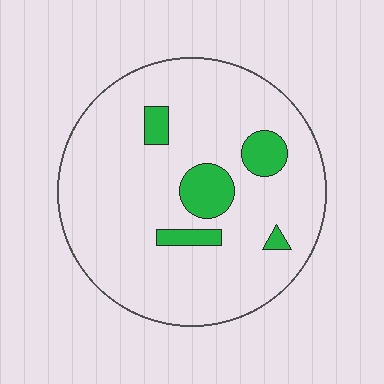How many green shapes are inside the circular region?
5.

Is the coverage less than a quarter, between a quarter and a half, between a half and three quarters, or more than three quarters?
Less than a quarter.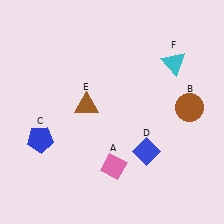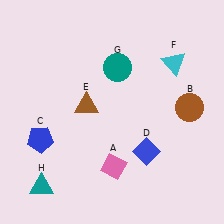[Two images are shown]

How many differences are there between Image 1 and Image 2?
There are 2 differences between the two images.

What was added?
A teal circle (G), a teal triangle (H) were added in Image 2.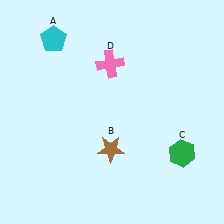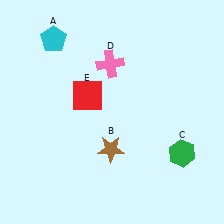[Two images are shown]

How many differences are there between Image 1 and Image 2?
There is 1 difference between the two images.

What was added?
A red square (E) was added in Image 2.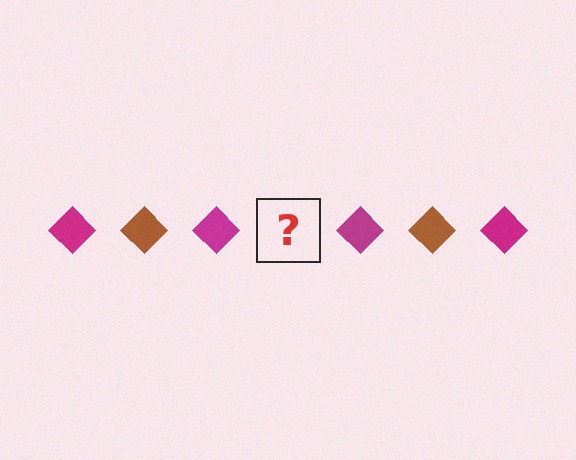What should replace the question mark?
The question mark should be replaced with a brown diamond.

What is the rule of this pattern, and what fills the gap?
The rule is that the pattern cycles through magenta, brown diamonds. The gap should be filled with a brown diamond.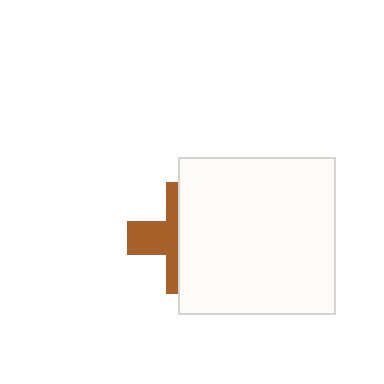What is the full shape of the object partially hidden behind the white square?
The partially hidden object is a brown cross.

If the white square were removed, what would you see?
You would see the complete brown cross.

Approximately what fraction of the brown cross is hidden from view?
Roughly 60% of the brown cross is hidden behind the white square.